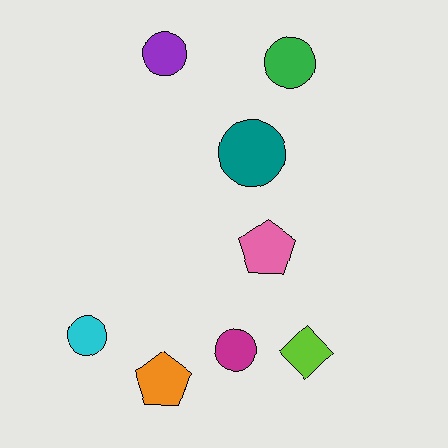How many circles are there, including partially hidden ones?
There are 5 circles.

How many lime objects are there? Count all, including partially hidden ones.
There is 1 lime object.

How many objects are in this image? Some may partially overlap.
There are 8 objects.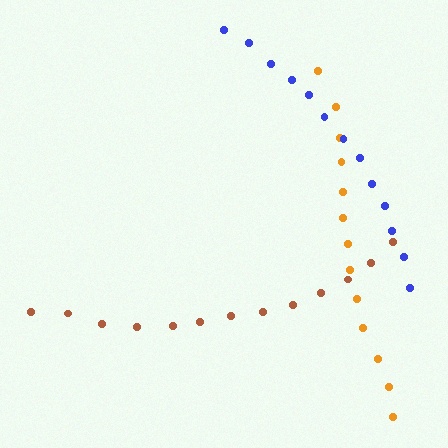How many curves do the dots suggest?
There are 3 distinct paths.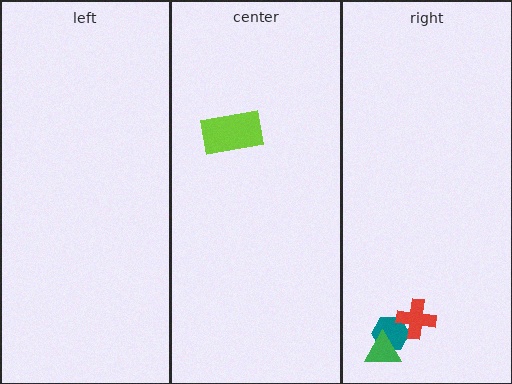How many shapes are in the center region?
1.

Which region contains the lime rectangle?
The center region.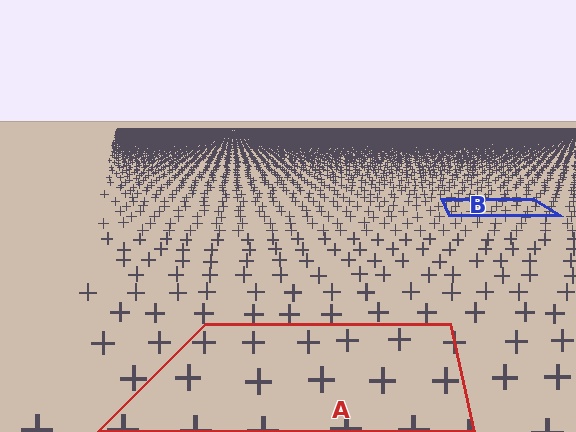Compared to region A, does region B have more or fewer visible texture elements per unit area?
Region B has more texture elements per unit area — they are packed more densely because it is farther away.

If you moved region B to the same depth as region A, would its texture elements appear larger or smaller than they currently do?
They would appear larger. At a closer depth, the same texture elements are projected at a bigger on-screen size.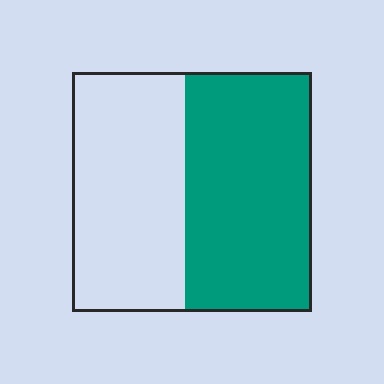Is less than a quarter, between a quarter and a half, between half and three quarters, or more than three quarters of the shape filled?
Between half and three quarters.